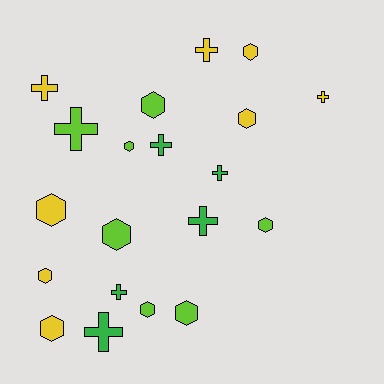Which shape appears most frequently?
Hexagon, with 11 objects.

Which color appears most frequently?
Yellow, with 8 objects.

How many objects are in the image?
There are 20 objects.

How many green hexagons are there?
There are no green hexagons.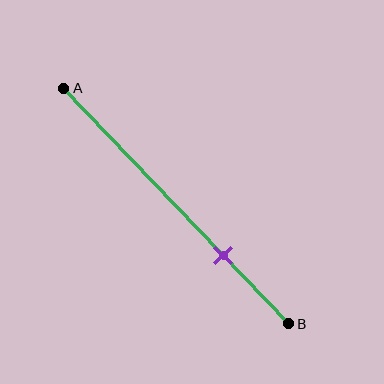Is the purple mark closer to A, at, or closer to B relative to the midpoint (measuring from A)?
The purple mark is closer to point B than the midpoint of segment AB.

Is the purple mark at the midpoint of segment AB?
No, the mark is at about 70% from A, not at the 50% midpoint.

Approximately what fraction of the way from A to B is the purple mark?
The purple mark is approximately 70% of the way from A to B.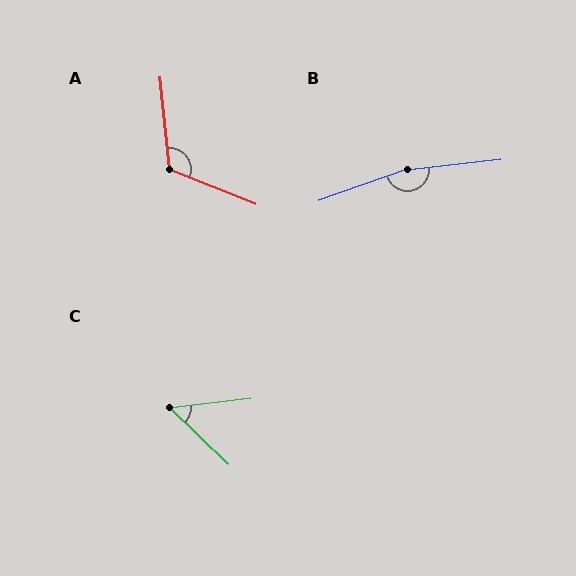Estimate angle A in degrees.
Approximately 117 degrees.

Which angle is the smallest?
C, at approximately 51 degrees.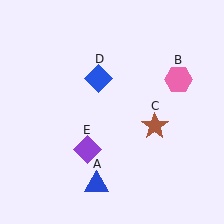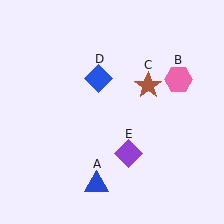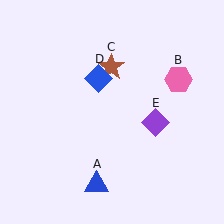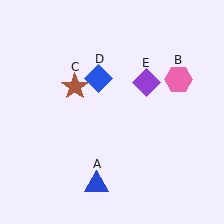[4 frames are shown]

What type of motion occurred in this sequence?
The brown star (object C), purple diamond (object E) rotated counterclockwise around the center of the scene.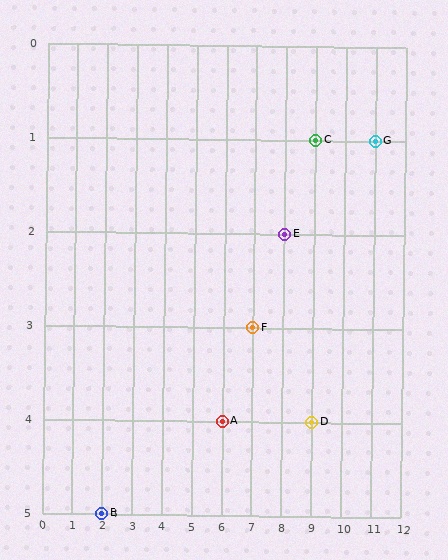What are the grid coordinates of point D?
Point D is at grid coordinates (9, 4).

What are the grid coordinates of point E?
Point E is at grid coordinates (8, 2).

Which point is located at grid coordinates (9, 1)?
Point C is at (9, 1).